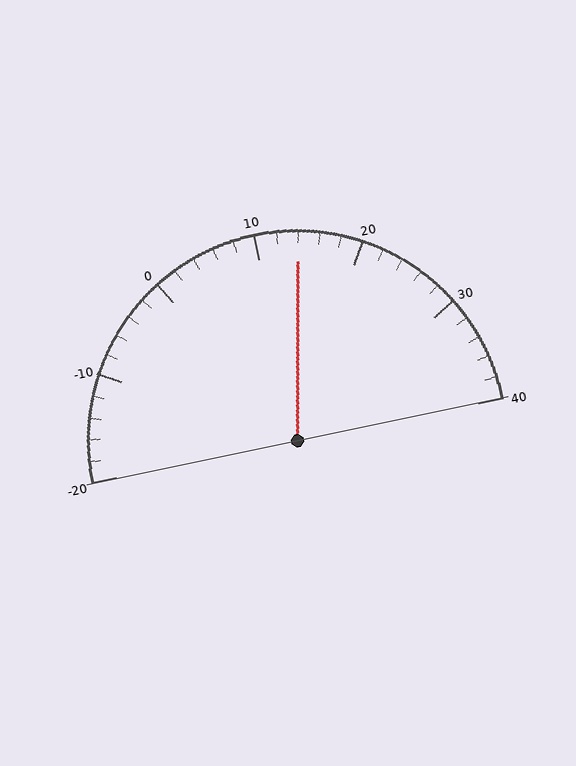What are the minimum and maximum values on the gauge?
The gauge ranges from -20 to 40.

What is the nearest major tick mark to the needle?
The nearest major tick mark is 10.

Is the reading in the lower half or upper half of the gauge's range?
The reading is in the upper half of the range (-20 to 40).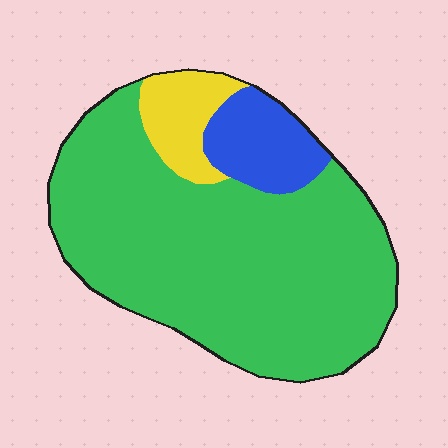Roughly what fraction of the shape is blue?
Blue takes up about one eighth (1/8) of the shape.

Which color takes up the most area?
Green, at roughly 80%.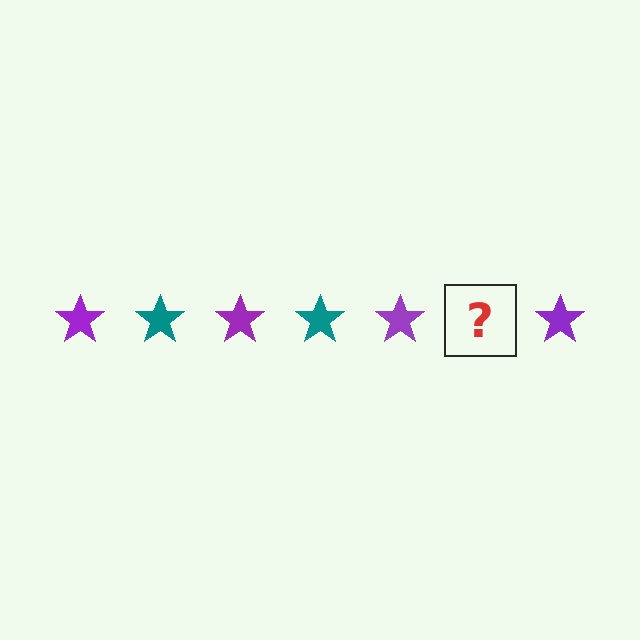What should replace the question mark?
The question mark should be replaced with a teal star.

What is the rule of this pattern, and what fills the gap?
The rule is that the pattern cycles through purple, teal stars. The gap should be filled with a teal star.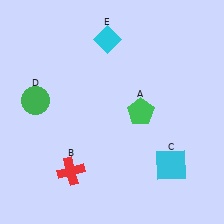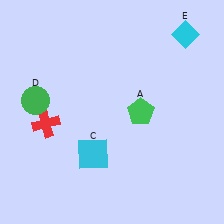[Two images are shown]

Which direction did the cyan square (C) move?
The cyan square (C) moved left.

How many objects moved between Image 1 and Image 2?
3 objects moved between the two images.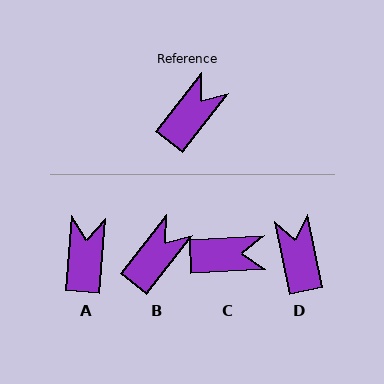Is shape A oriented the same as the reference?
No, it is off by about 33 degrees.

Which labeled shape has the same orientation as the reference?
B.